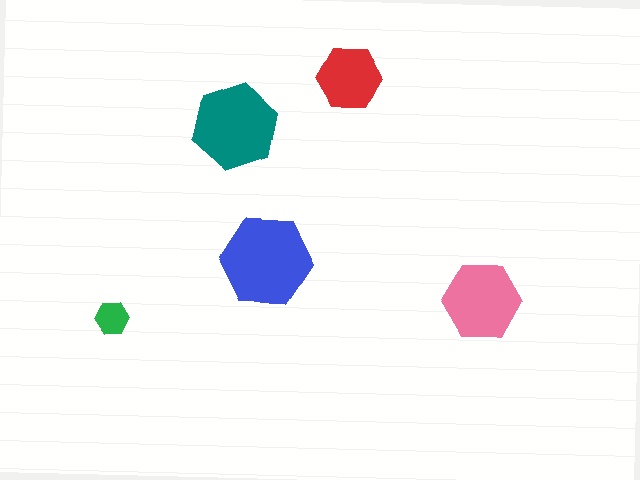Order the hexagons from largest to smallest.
the blue one, the teal one, the pink one, the red one, the green one.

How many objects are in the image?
There are 5 objects in the image.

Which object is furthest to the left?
The green hexagon is leftmost.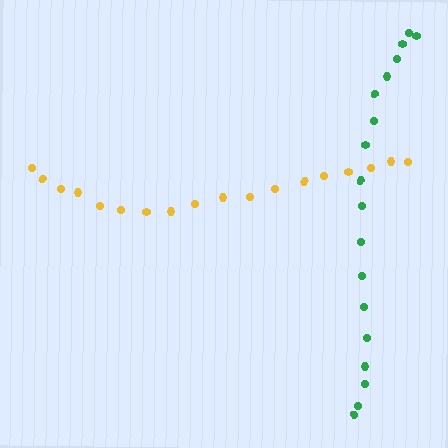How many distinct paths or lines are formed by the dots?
There are 2 distinct paths.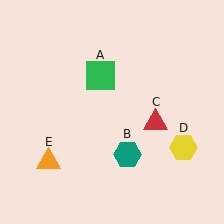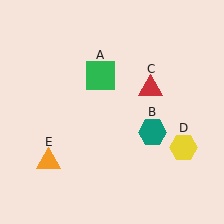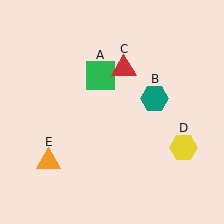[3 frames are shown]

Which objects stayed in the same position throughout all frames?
Green square (object A) and yellow hexagon (object D) and orange triangle (object E) remained stationary.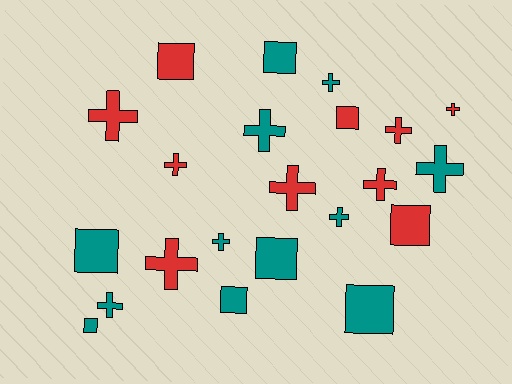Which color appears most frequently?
Teal, with 12 objects.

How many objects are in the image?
There are 22 objects.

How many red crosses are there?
There are 7 red crosses.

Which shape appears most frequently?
Cross, with 13 objects.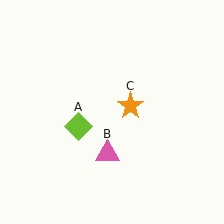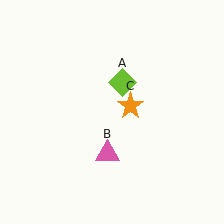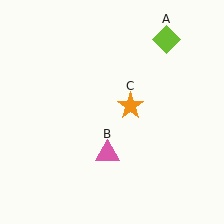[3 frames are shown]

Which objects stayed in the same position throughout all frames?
Pink triangle (object B) and orange star (object C) remained stationary.